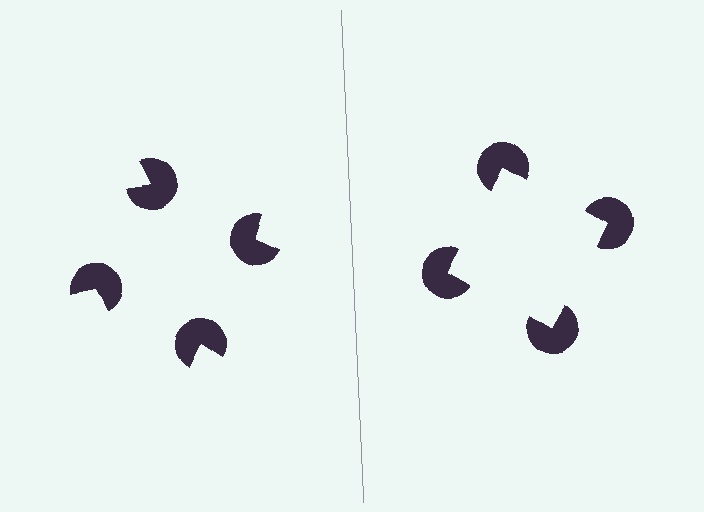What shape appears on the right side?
An illusory square.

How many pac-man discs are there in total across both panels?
8 — 4 on each side.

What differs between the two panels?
The pac-man discs are positioned identically on both sides; only the wedge orientations differ. On the right they align to a square; on the left they are misaligned.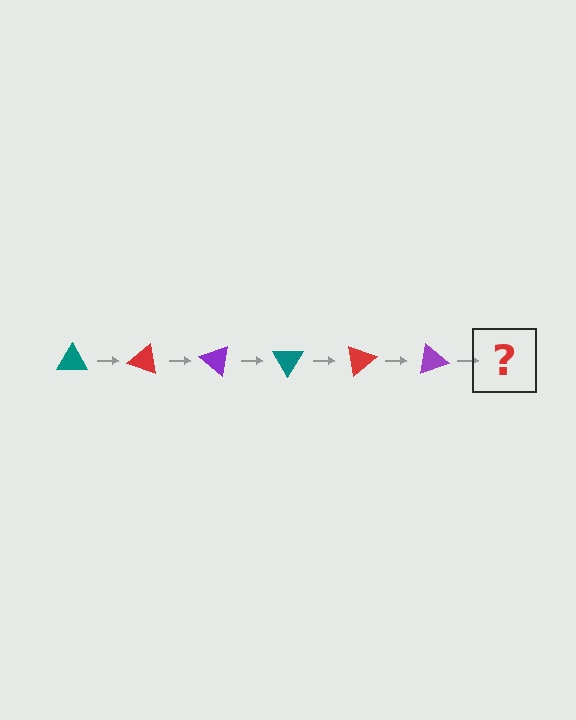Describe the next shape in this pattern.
It should be a teal triangle, rotated 120 degrees from the start.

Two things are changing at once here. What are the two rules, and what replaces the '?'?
The two rules are that it rotates 20 degrees each step and the color cycles through teal, red, and purple. The '?' should be a teal triangle, rotated 120 degrees from the start.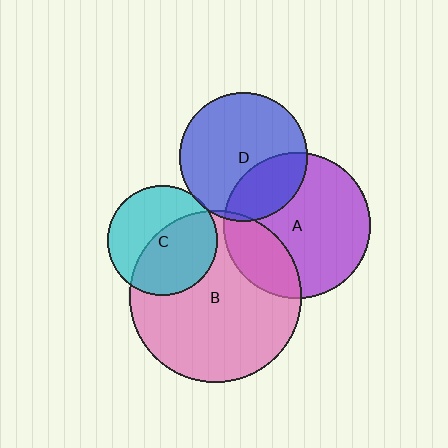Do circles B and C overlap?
Yes.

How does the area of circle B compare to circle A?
Approximately 1.4 times.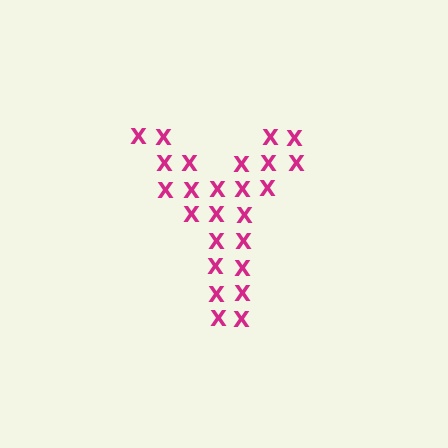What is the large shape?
The large shape is the letter Y.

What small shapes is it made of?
It is made of small letter X's.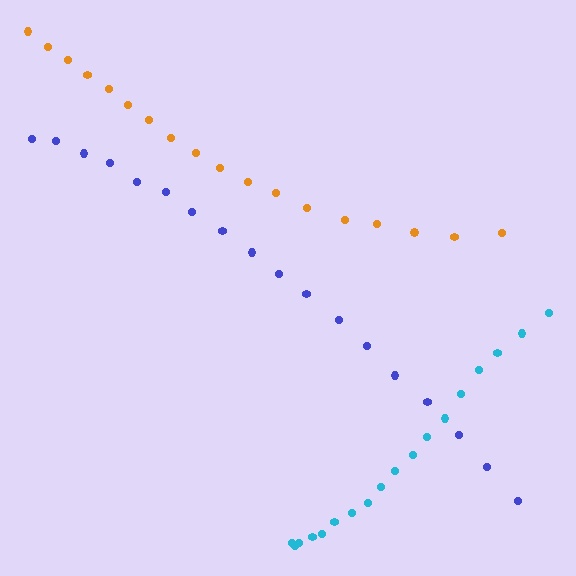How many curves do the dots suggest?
There are 3 distinct paths.